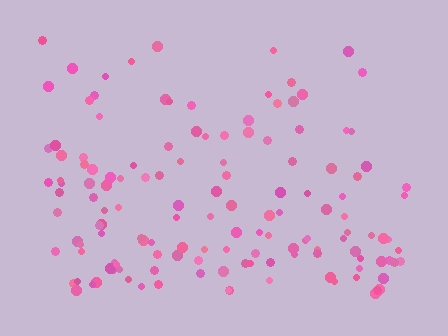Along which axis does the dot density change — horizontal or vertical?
Vertical.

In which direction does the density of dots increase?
From top to bottom, with the bottom side densest.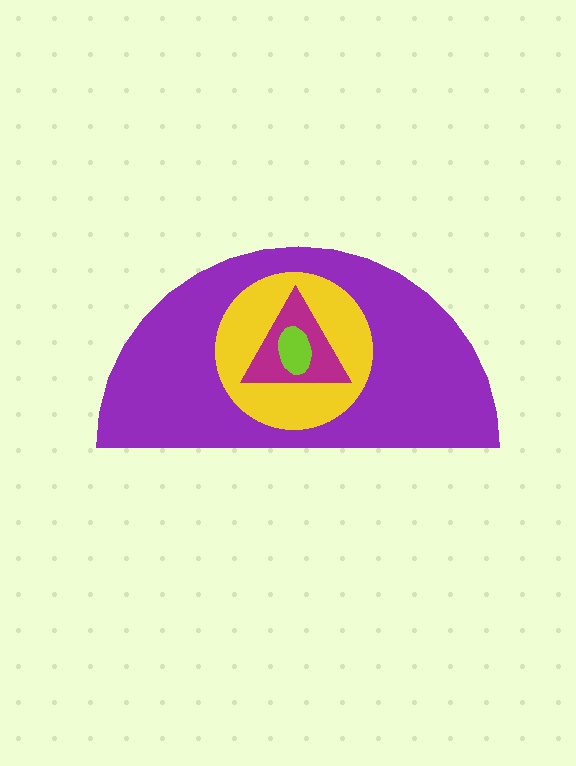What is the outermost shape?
The purple semicircle.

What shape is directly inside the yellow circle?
The magenta triangle.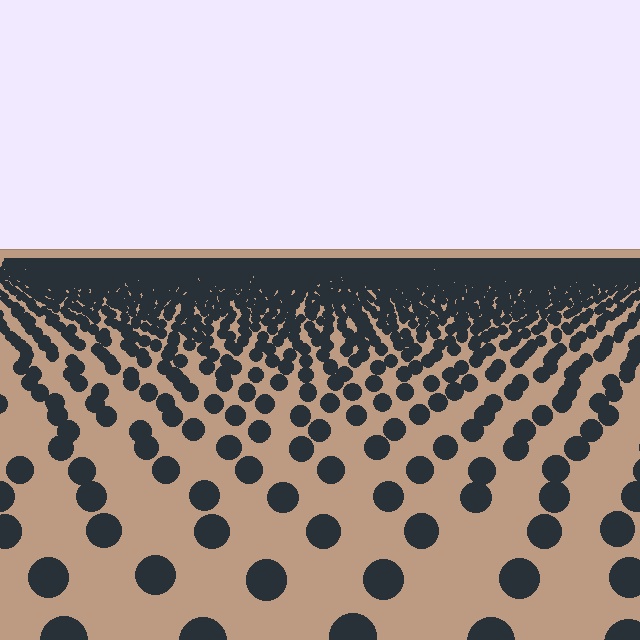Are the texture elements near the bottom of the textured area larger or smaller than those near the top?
Larger. Near the bottom, elements are closer to the viewer and appear at a bigger on-screen size.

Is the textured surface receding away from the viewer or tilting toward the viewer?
The surface is receding away from the viewer. Texture elements get smaller and denser toward the top.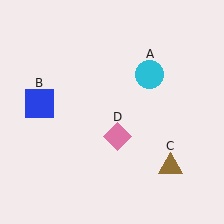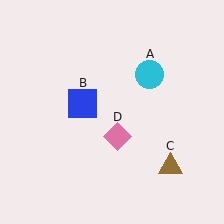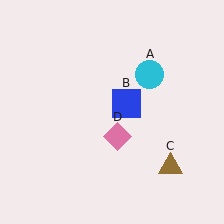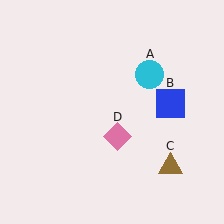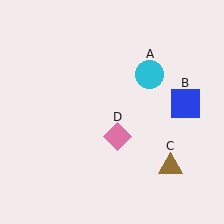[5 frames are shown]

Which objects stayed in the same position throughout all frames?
Cyan circle (object A) and brown triangle (object C) and pink diamond (object D) remained stationary.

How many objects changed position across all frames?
1 object changed position: blue square (object B).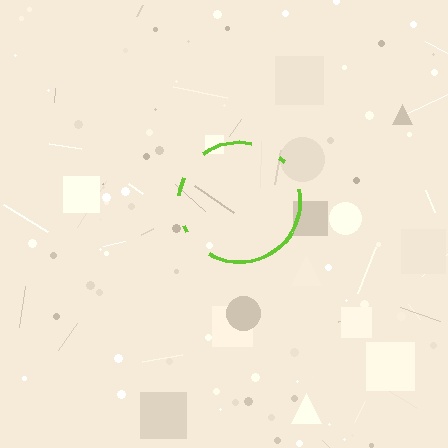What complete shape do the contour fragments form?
The contour fragments form a circle.